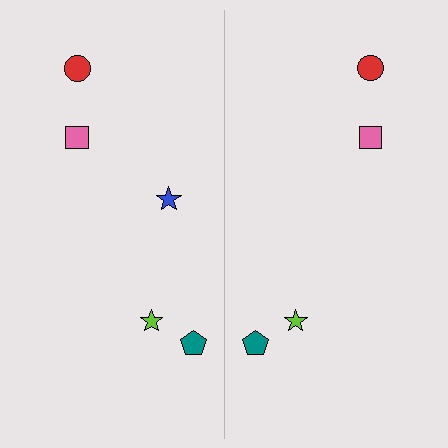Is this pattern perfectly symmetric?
No, the pattern is not perfectly symmetric. A blue star is missing from the right side.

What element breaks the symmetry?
A blue star is missing from the right side.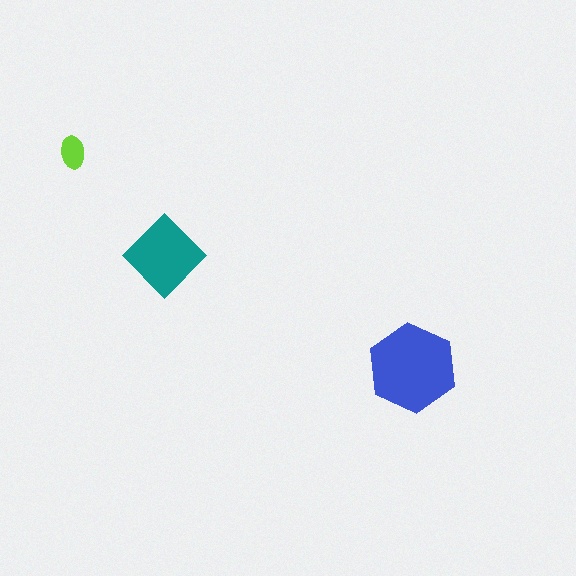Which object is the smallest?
The lime ellipse.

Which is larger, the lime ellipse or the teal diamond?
The teal diamond.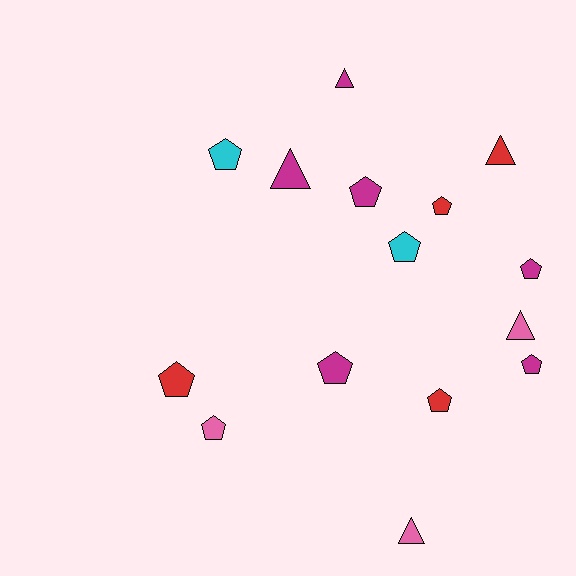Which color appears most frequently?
Magenta, with 6 objects.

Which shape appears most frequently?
Pentagon, with 10 objects.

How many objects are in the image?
There are 15 objects.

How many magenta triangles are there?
There are 2 magenta triangles.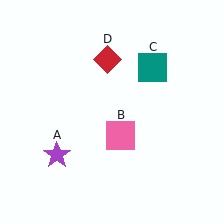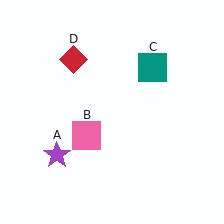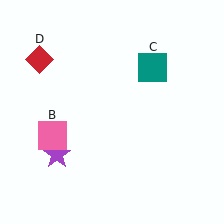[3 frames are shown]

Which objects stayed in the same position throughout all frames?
Purple star (object A) and teal square (object C) remained stationary.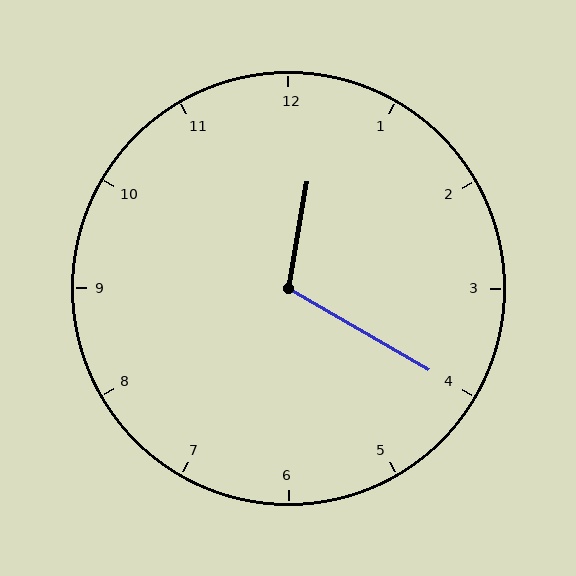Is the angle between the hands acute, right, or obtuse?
It is obtuse.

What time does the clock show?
12:20.